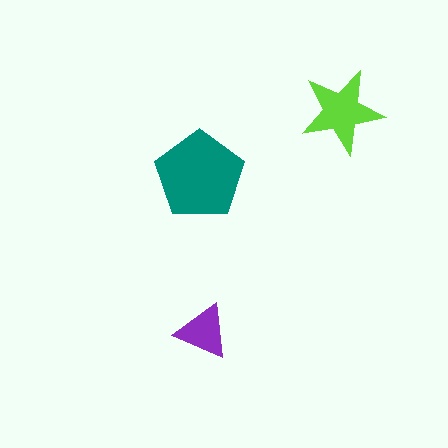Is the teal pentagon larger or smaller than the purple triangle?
Larger.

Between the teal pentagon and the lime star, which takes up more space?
The teal pentagon.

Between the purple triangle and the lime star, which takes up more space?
The lime star.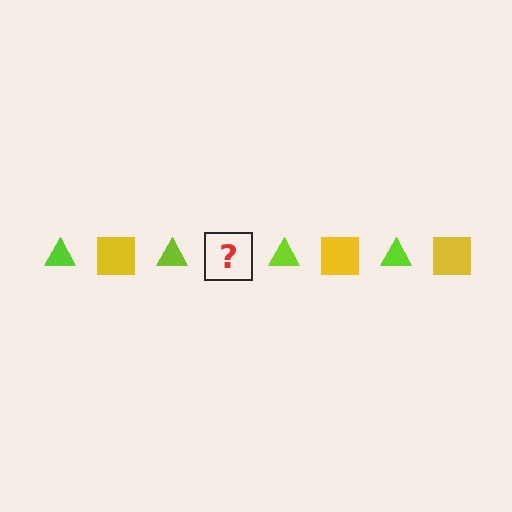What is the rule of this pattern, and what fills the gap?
The rule is that the pattern alternates between lime triangle and yellow square. The gap should be filled with a yellow square.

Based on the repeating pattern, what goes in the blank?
The blank should be a yellow square.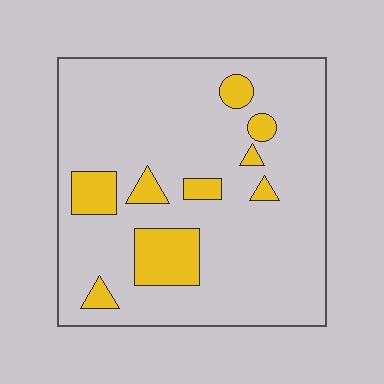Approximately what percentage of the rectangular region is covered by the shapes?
Approximately 15%.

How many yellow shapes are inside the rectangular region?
9.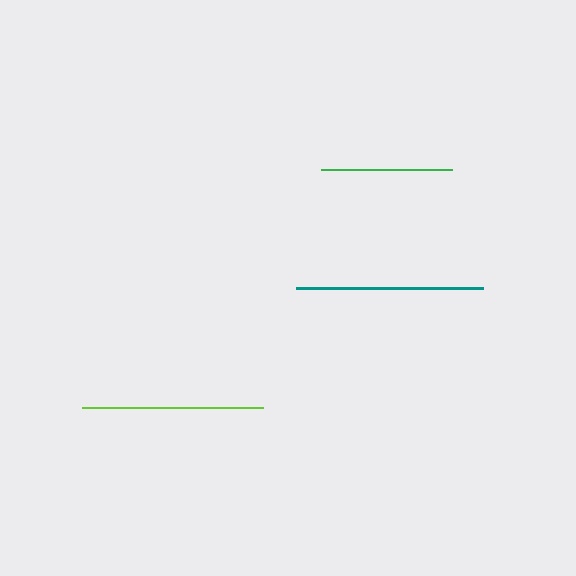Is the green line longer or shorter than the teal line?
The teal line is longer than the green line.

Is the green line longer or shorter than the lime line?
The lime line is longer than the green line.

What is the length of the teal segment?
The teal segment is approximately 187 pixels long.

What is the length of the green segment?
The green segment is approximately 130 pixels long.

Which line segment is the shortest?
The green line is the shortest at approximately 130 pixels.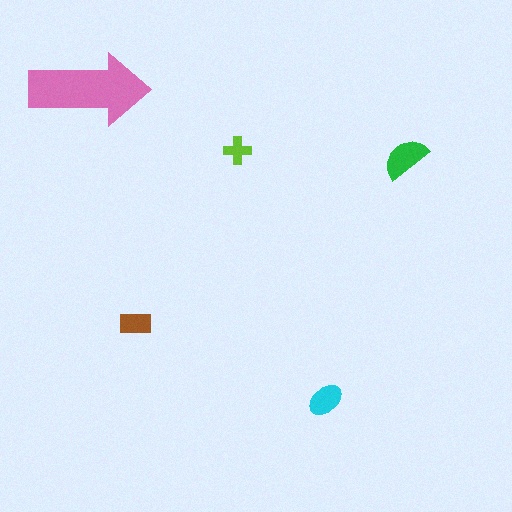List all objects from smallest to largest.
The lime cross, the brown rectangle, the cyan ellipse, the green semicircle, the pink arrow.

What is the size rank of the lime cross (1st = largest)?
5th.